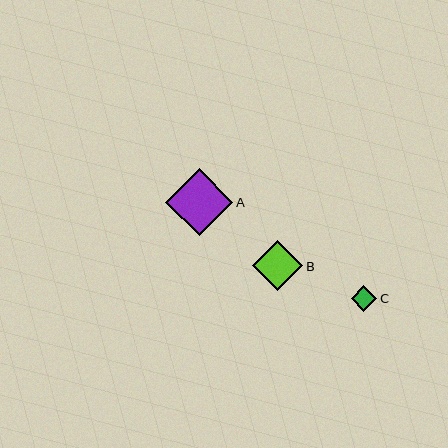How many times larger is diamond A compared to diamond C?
Diamond A is approximately 2.6 times the size of diamond C.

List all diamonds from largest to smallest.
From largest to smallest: A, B, C.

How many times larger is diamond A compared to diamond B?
Diamond A is approximately 1.3 times the size of diamond B.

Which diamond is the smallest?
Diamond C is the smallest with a size of approximately 25 pixels.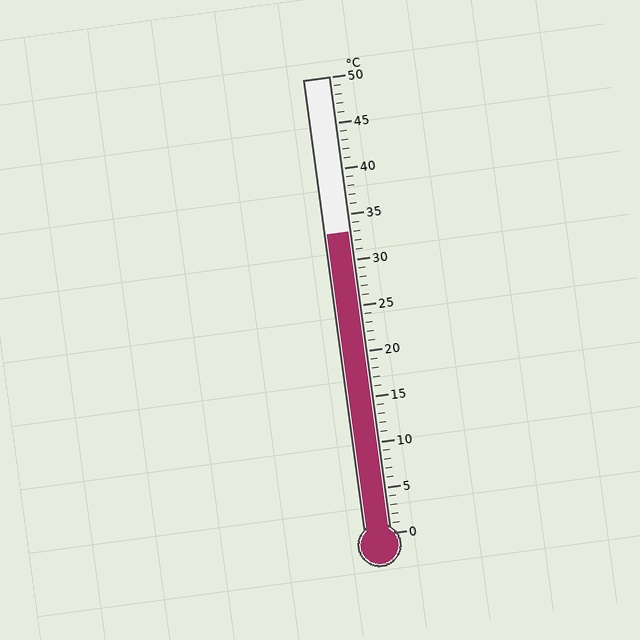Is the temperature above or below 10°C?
The temperature is above 10°C.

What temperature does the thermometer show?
The thermometer shows approximately 33°C.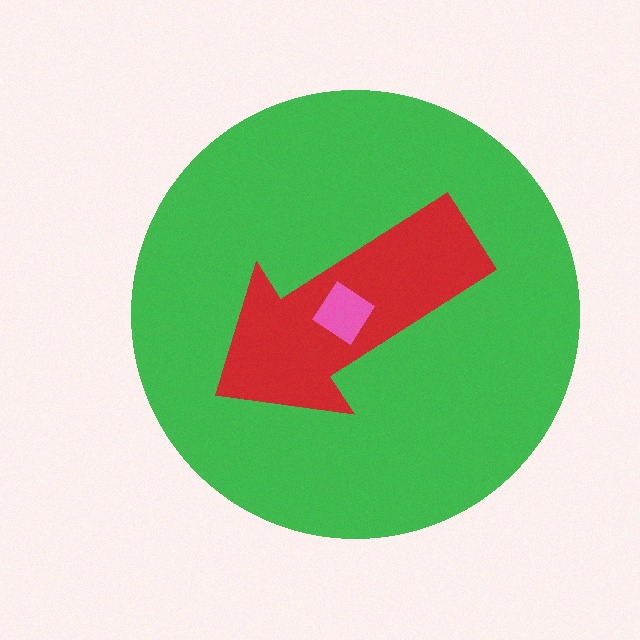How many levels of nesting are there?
3.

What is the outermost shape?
The green circle.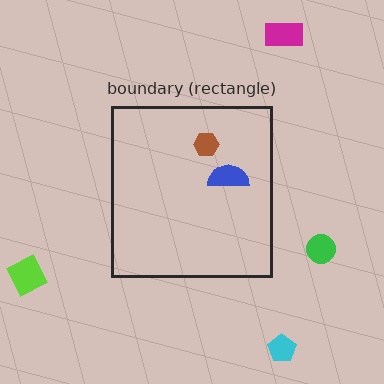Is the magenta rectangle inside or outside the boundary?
Outside.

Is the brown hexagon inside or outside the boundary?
Inside.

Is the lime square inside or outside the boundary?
Outside.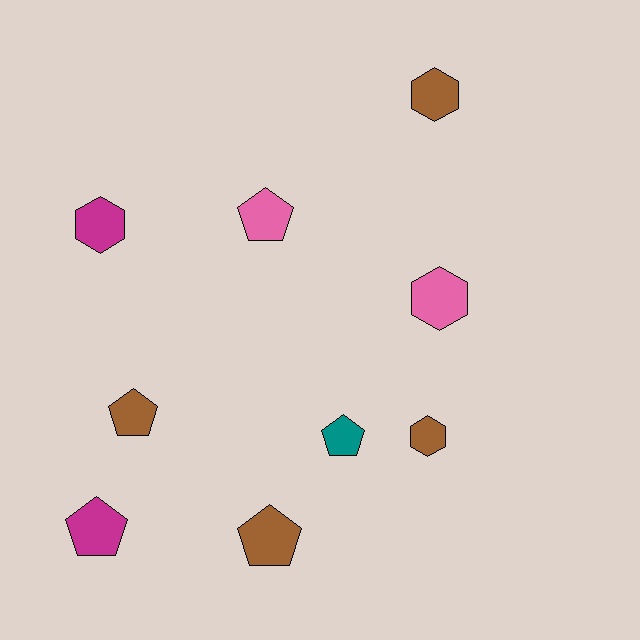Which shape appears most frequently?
Pentagon, with 5 objects.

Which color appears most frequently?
Brown, with 4 objects.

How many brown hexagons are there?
There are 2 brown hexagons.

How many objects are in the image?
There are 9 objects.